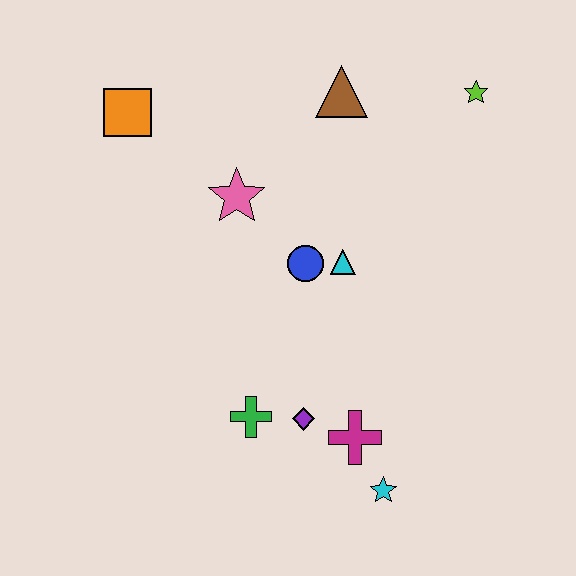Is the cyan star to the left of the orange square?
No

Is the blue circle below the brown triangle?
Yes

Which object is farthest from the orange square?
The cyan star is farthest from the orange square.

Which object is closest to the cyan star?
The magenta cross is closest to the cyan star.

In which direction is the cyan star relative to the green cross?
The cyan star is to the right of the green cross.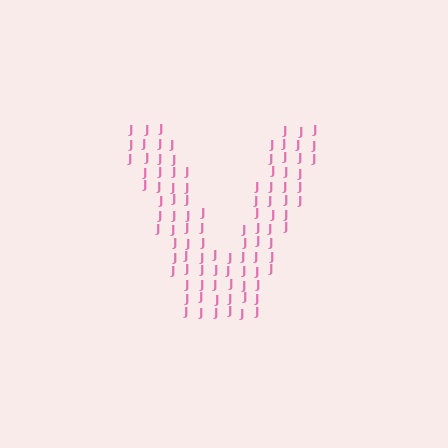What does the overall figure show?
The overall figure shows the letter V.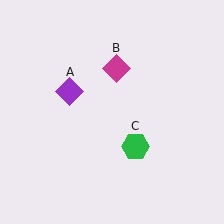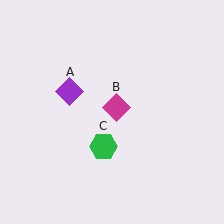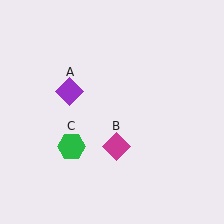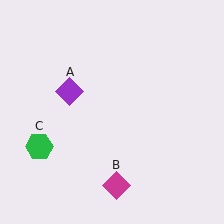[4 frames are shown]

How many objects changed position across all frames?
2 objects changed position: magenta diamond (object B), green hexagon (object C).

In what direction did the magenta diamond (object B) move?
The magenta diamond (object B) moved down.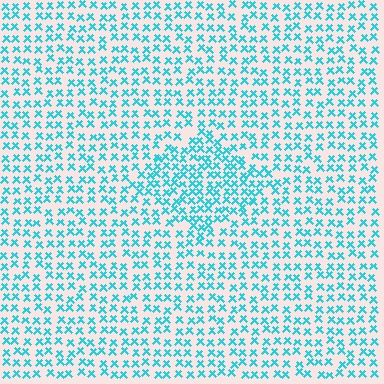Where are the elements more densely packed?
The elements are more densely packed inside the diamond boundary.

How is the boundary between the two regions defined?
The boundary is defined by a change in element density (approximately 1.6x ratio). All elements are the same color, size, and shape.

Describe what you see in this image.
The image contains small cyan elements arranged at two different densities. A diamond-shaped region is visible where the elements are more densely packed than the surrounding area.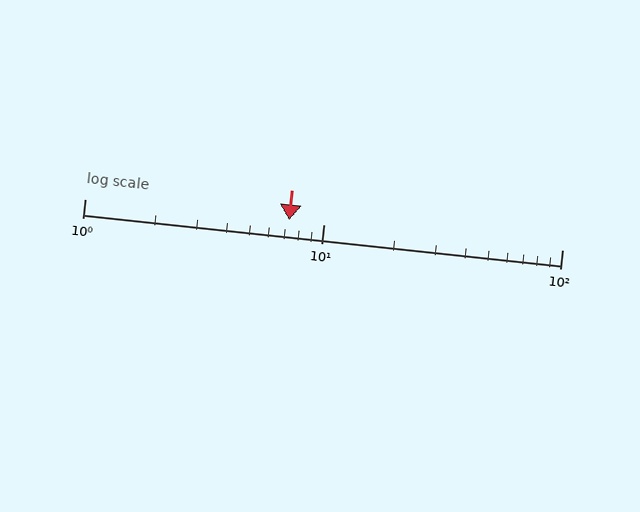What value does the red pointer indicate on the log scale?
The pointer indicates approximately 7.2.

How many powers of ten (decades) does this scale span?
The scale spans 2 decades, from 1 to 100.